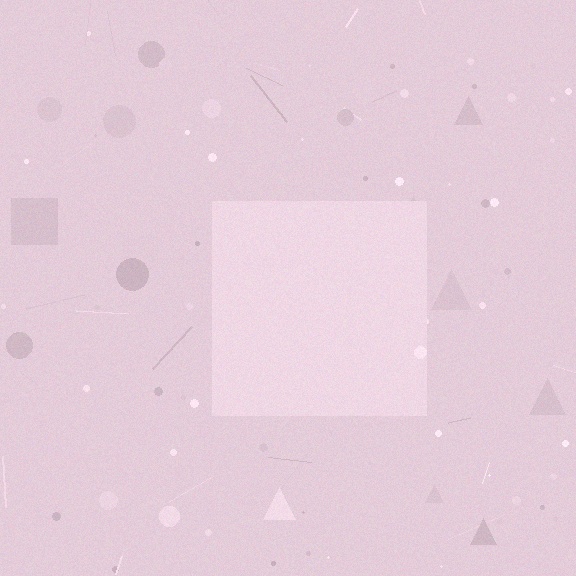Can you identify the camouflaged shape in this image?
The camouflaged shape is a square.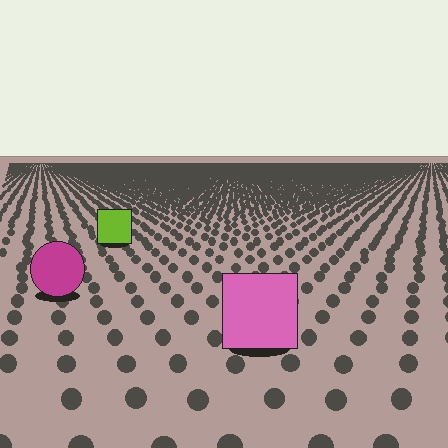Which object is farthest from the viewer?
The lime square is farthest from the viewer. It appears smaller and the ground texture around it is denser.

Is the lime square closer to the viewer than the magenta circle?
No. The magenta circle is closer — you can tell from the texture gradient: the ground texture is coarser near it.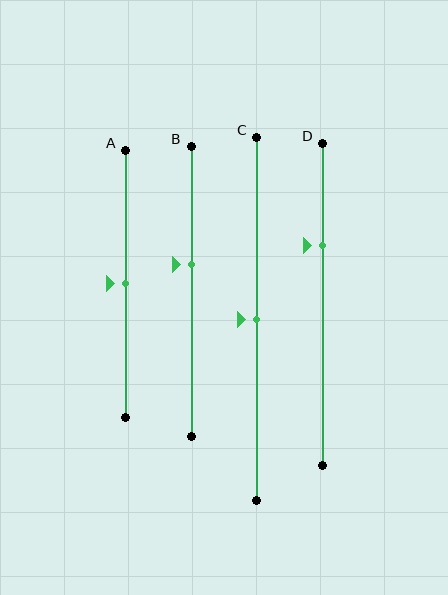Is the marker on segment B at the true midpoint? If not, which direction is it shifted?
No, the marker on segment B is shifted upward by about 9% of the segment length.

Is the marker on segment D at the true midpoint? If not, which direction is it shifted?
No, the marker on segment D is shifted upward by about 18% of the segment length.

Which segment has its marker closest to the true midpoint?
Segment A has its marker closest to the true midpoint.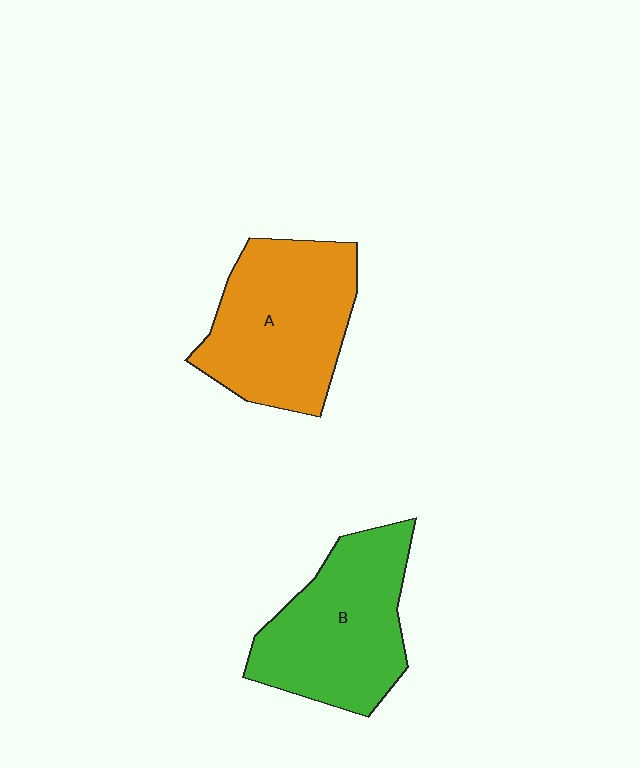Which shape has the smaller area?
Shape B (green).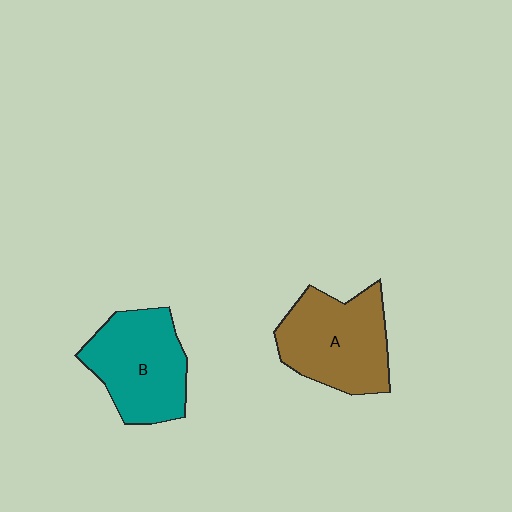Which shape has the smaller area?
Shape B (teal).